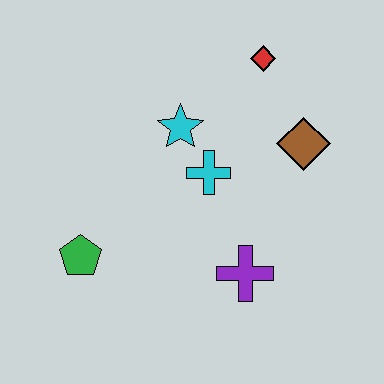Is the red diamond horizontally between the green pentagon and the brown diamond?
Yes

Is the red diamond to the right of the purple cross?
Yes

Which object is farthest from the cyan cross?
The green pentagon is farthest from the cyan cross.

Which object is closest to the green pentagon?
The cyan cross is closest to the green pentagon.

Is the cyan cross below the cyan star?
Yes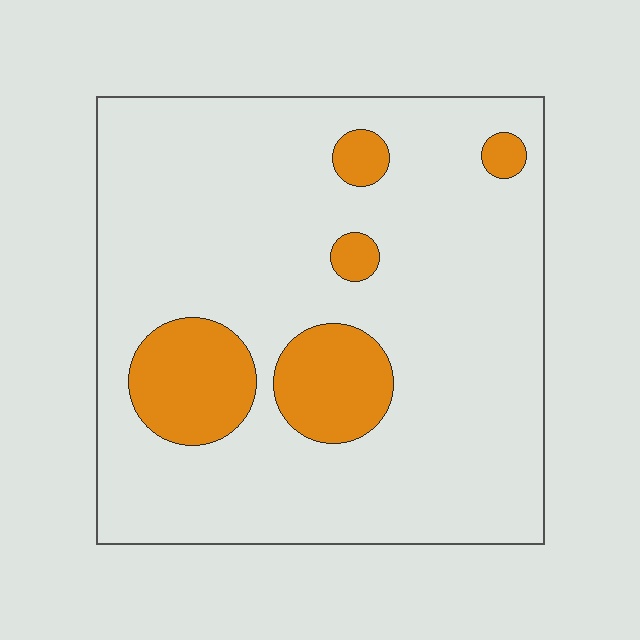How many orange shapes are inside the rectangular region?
5.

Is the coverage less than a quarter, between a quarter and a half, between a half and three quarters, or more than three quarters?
Less than a quarter.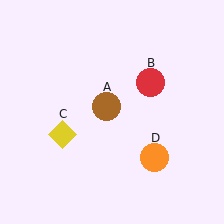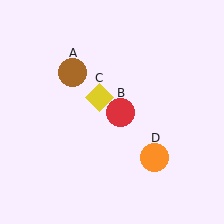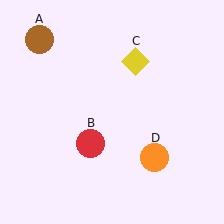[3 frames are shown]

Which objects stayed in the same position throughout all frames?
Orange circle (object D) remained stationary.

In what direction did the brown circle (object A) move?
The brown circle (object A) moved up and to the left.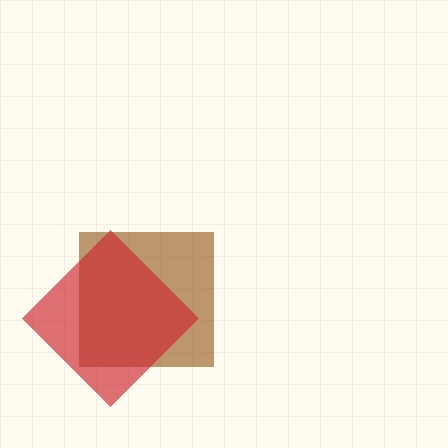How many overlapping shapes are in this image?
There are 2 overlapping shapes in the image.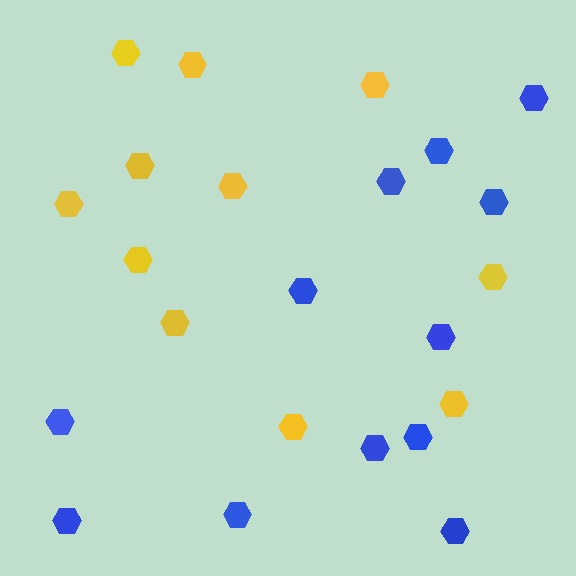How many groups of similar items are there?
There are 2 groups: one group of blue hexagons (12) and one group of yellow hexagons (11).